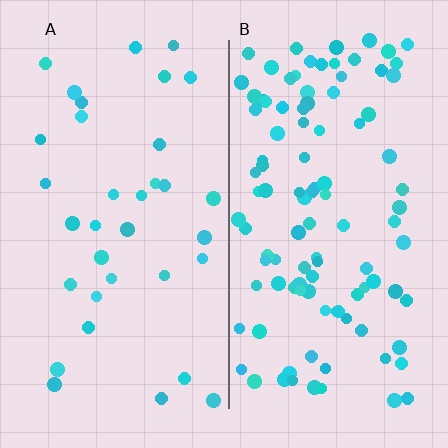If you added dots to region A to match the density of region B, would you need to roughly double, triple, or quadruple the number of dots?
Approximately triple.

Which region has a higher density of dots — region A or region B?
B (the right).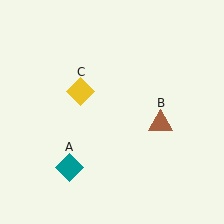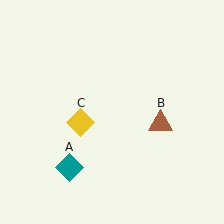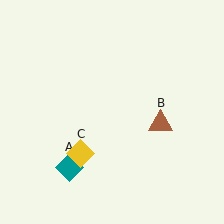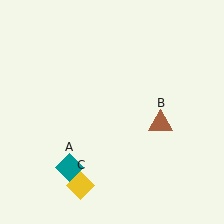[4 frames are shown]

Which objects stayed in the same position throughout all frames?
Teal diamond (object A) and brown triangle (object B) remained stationary.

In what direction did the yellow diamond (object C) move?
The yellow diamond (object C) moved down.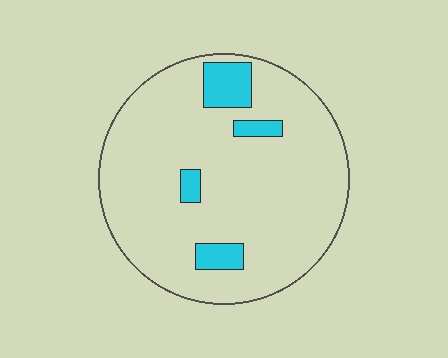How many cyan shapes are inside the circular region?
4.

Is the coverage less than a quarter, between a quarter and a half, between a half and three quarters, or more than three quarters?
Less than a quarter.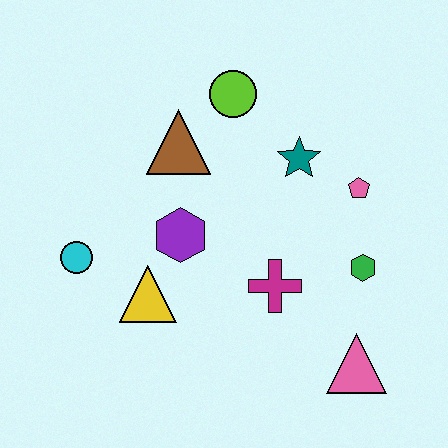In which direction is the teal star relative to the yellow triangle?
The teal star is to the right of the yellow triangle.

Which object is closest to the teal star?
The pink pentagon is closest to the teal star.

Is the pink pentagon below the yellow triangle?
No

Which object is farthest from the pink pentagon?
The cyan circle is farthest from the pink pentagon.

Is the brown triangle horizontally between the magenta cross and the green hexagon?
No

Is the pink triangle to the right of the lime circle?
Yes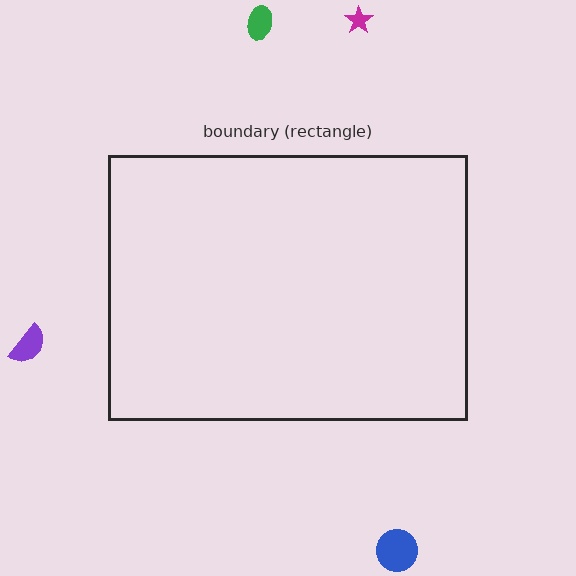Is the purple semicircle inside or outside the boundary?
Outside.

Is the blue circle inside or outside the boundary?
Outside.